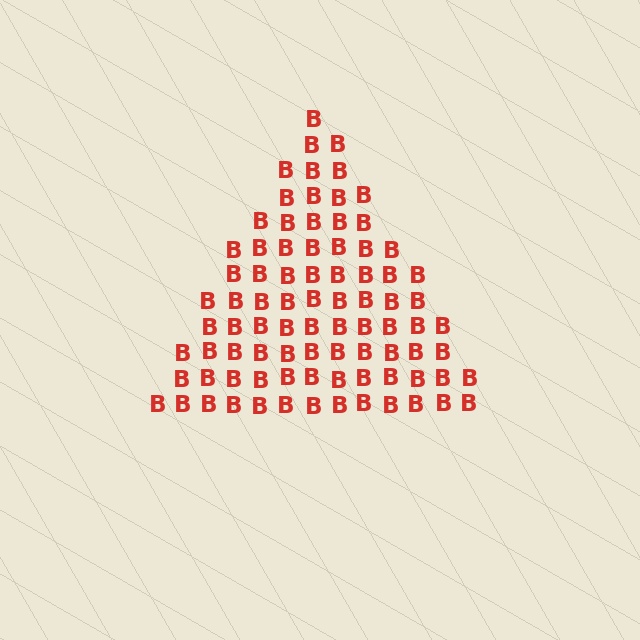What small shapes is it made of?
It is made of small letter B's.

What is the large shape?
The large shape is a triangle.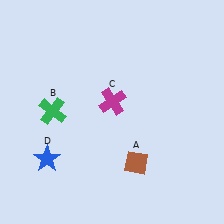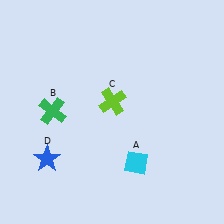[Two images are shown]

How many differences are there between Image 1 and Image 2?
There are 2 differences between the two images.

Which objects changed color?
A changed from brown to cyan. C changed from magenta to lime.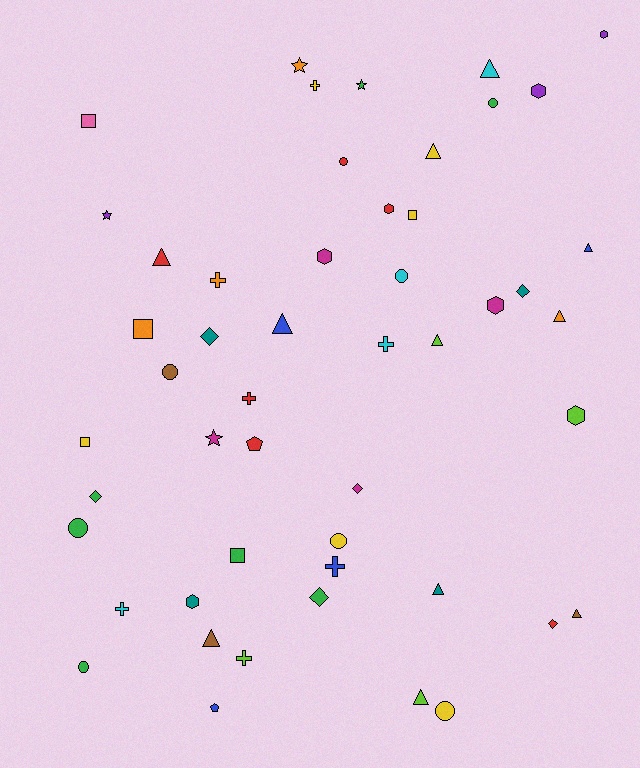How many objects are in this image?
There are 50 objects.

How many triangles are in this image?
There are 11 triangles.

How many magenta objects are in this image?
There are 4 magenta objects.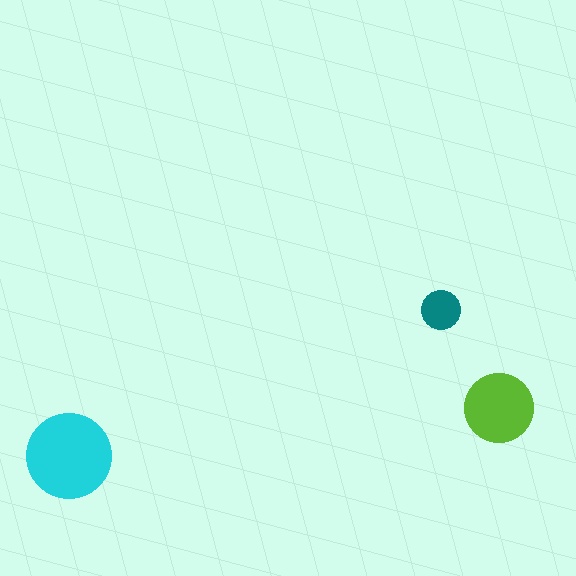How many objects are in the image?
There are 3 objects in the image.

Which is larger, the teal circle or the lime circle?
The lime one.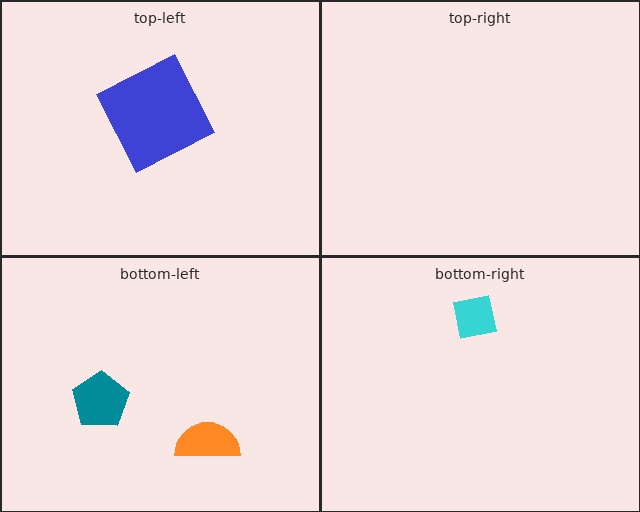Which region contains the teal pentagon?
The bottom-left region.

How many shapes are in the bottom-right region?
1.